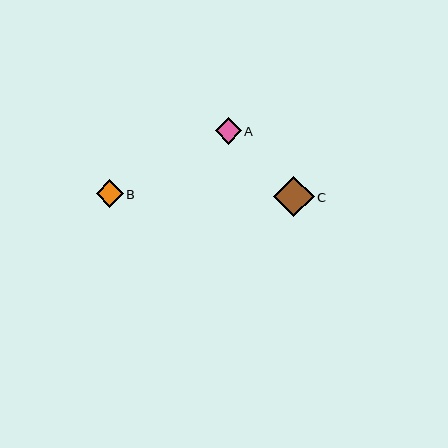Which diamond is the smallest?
Diamond A is the smallest with a size of approximately 26 pixels.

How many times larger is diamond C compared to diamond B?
Diamond C is approximately 1.5 times the size of diamond B.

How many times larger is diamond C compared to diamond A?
Diamond C is approximately 1.6 times the size of diamond A.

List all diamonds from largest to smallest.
From largest to smallest: C, B, A.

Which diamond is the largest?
Diamond C is the largest with a size of approximately 41 pixels.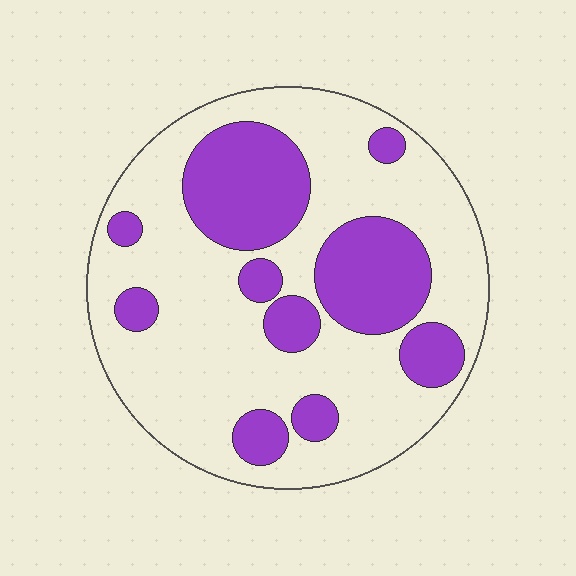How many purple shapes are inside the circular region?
10.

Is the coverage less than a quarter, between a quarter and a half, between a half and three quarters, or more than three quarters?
Between a quarter and a half.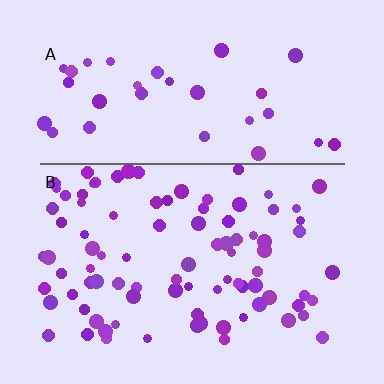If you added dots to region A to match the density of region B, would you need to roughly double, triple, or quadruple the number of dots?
Approximately triple.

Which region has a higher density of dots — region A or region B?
B (the bottom).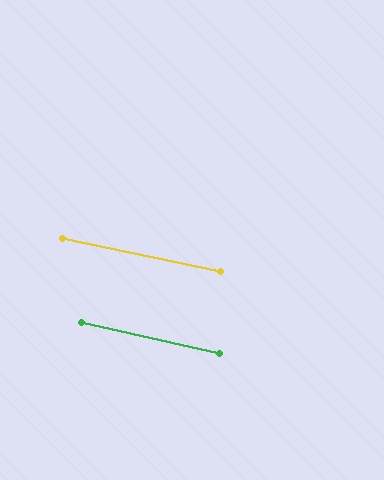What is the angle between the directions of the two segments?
Approximately 1 degree.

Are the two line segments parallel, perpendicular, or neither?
Parallel — their directions differ by only 0.9°.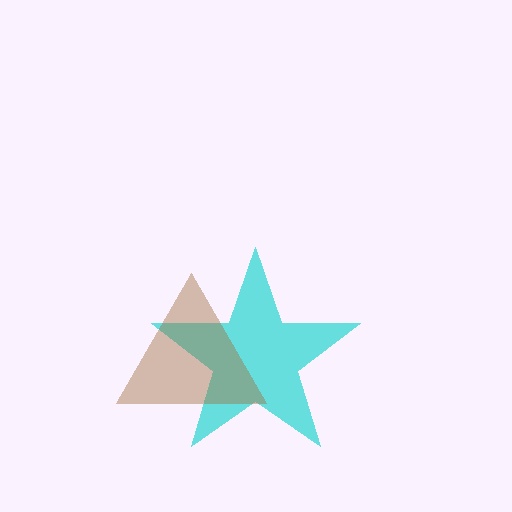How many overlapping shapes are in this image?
There are 2 overlapping shapes in the image.